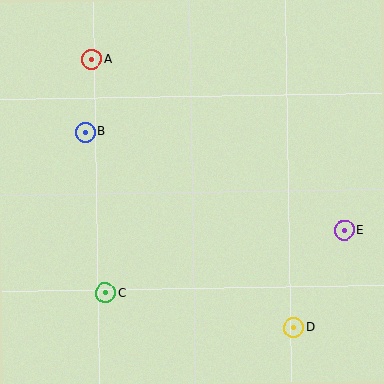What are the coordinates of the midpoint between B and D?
The midpoint between B and D is at (190, 230).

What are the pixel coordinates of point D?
Point D is at (294, 328).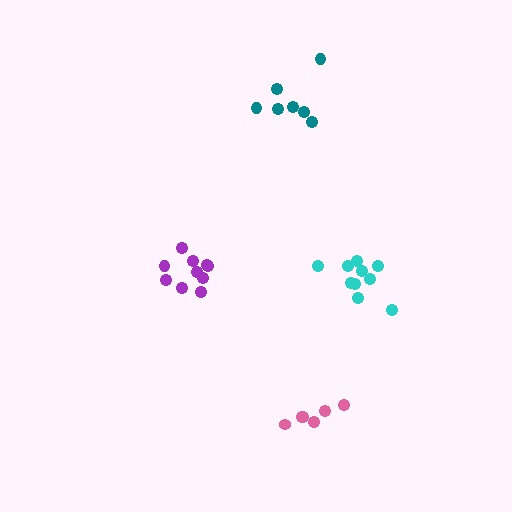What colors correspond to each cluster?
The clusters are colored: purple, cyan, teal, pink.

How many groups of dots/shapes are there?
There are 4 groups.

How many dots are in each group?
Group 1: 10 dots, Group 2: 10 dots, Group 3: 7 dots, Group 4: 6 dots (33 total).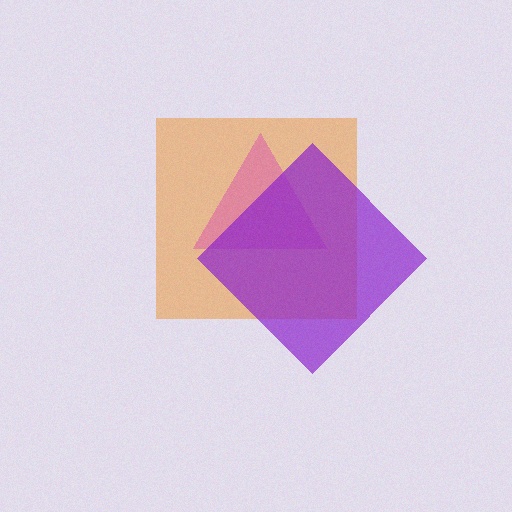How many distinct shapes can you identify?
There are 3 distinct shapes: an orange square, a pink triangle, a purple diamond.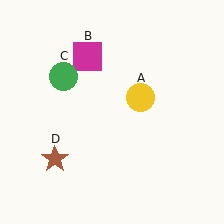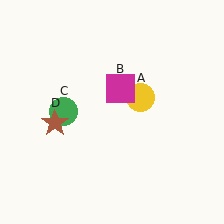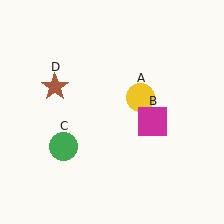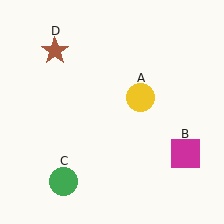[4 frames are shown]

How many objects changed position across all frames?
3 objects changed position: magenta square (object B), green circle (object C), brown star (object D).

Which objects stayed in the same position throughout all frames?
Yellow circle (object A) remained stationary.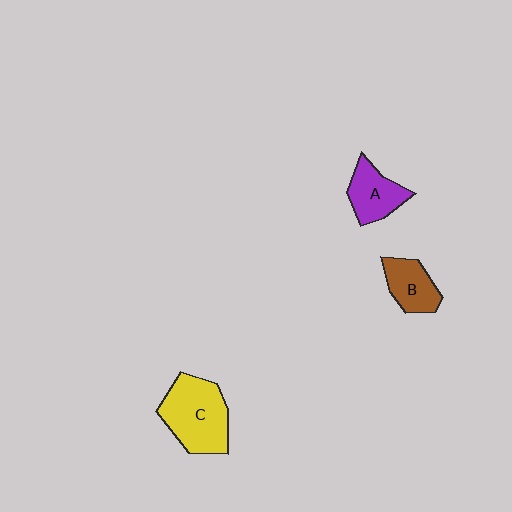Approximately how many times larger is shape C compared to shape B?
Approximately 1.8 times.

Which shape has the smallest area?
Shape B (brown).